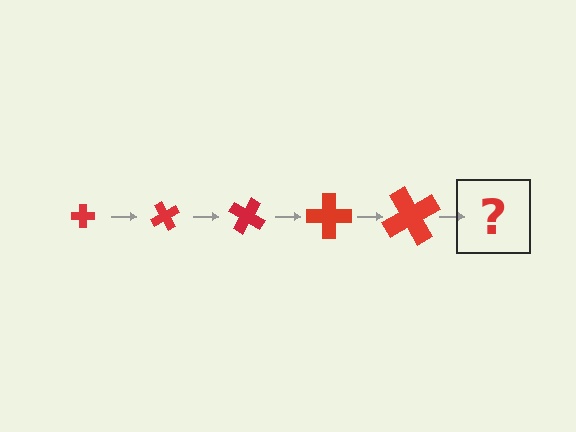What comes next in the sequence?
The next element should be a cross, larger than the previous one and rotated 300 degrees from the start.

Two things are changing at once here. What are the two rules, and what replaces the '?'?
The two rules are that the cross grows larger each step and it rotates 60 degrees each step. The '?' should be a cross, larger than the previous one and rotated 300 degrees from the start.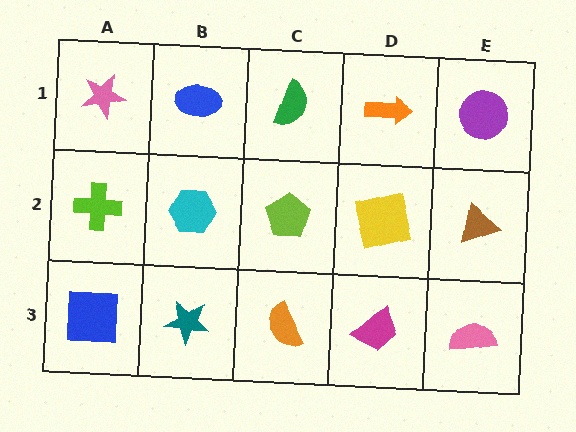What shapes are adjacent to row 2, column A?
A pink star (row 1, column A), a blue square (row 3, column A), a cyan hexagon (row 2, column B).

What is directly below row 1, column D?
A yellow square.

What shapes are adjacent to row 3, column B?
A cyan hexagon (row 2, column B), a blue square (row 3, column A), an orange semicircle (row 3, column C).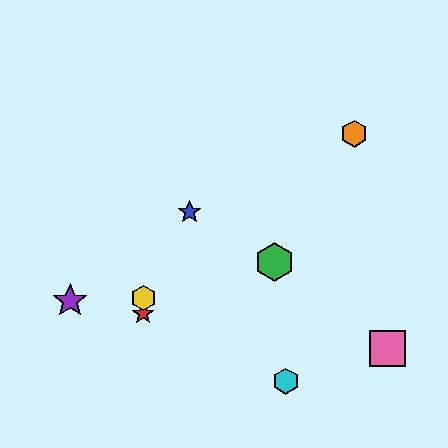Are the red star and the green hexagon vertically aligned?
No, the red star is at x≈143 and the green hexagon is at x≈275.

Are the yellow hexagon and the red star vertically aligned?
Yes, both are at x≈143.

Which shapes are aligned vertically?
The red star, the yellow hexagon are aligned vertically.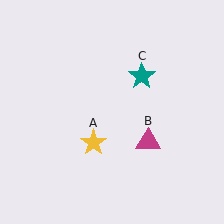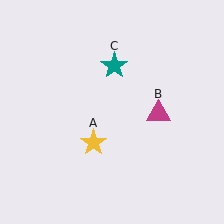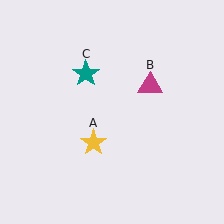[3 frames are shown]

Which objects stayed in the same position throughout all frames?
Yellow star (object A) remained stationary.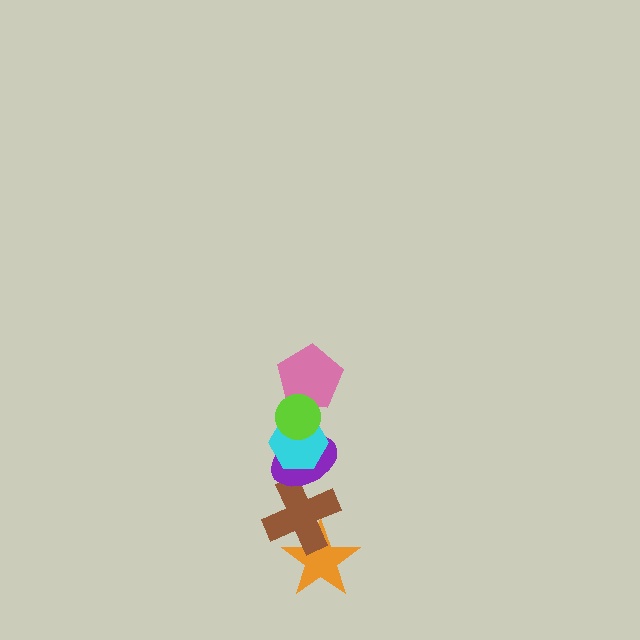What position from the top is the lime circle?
The lime circle is 1st from the top.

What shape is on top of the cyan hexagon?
The pink pentagon is on top of the cyan hexagon.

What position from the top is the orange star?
The orange star is 6th from the top.